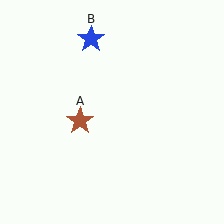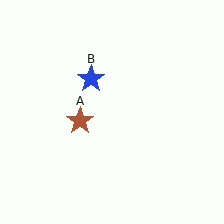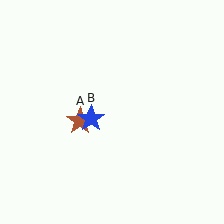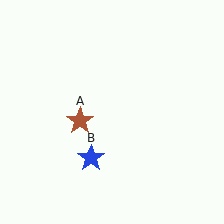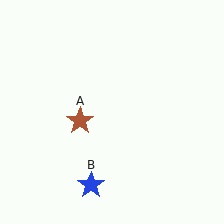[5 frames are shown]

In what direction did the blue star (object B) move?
The blue star (object B) moved down.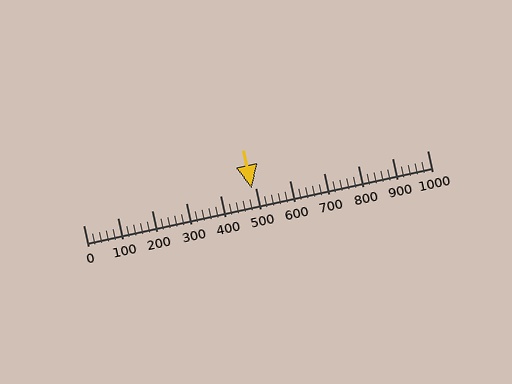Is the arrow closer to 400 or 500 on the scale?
The arrow is closer to 500.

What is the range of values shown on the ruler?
The ruler shows values from 0 to 1000.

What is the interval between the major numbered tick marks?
The major tick marks are spaced 100 units apart.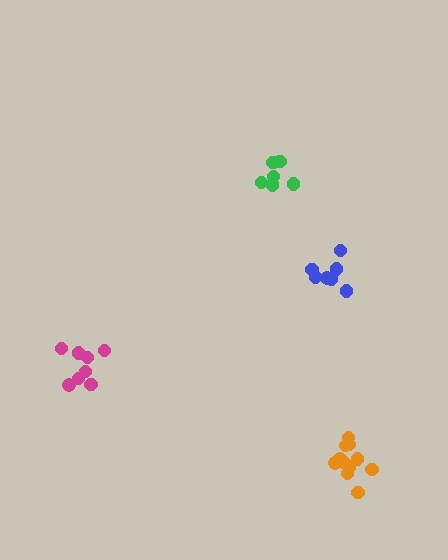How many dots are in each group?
Group 1: 6 dots, Group 2: 7 dots, Group 3: 8 dots, Group 4: 11 dots (32 total).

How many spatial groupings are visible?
There are 4 spatial groupings.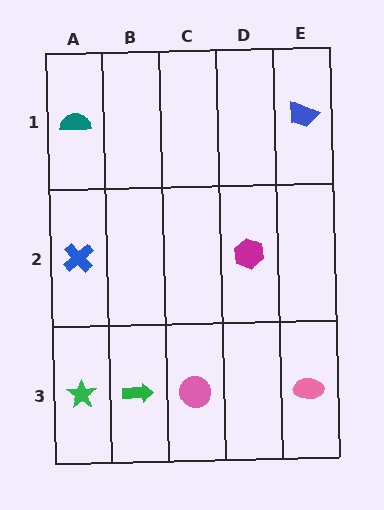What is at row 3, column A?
A green star.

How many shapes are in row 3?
4 shapes.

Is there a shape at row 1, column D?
No, that cell is empty.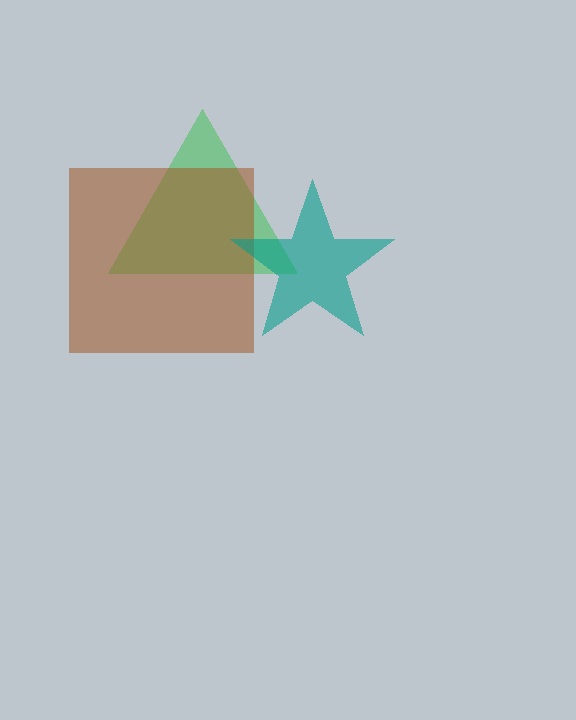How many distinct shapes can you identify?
There are 3 distinct shapes: a green triangle, a brown square, a teal star.